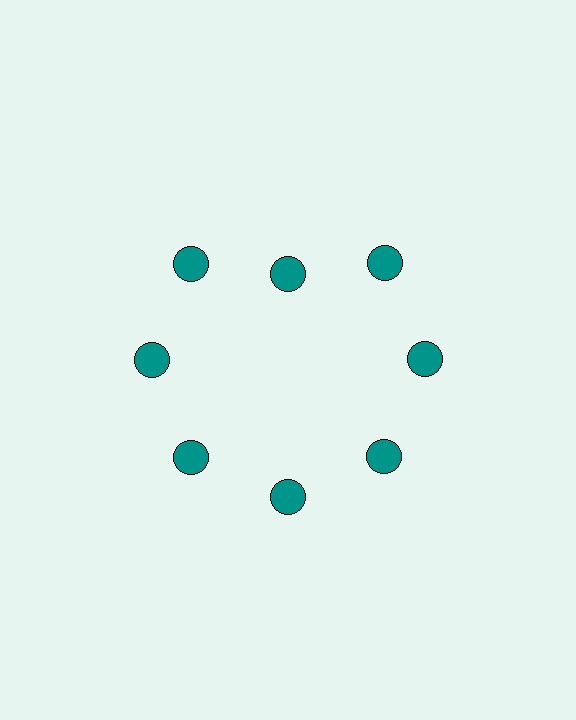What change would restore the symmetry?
The symmetry would be restored by moving it outward, back onto the ring so that all 8 circles sit at equal angles and equal distance from the center.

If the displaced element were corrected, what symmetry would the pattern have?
It would have 8-fold rotational symmetry — the pattern would map onto itself every 45 degrees.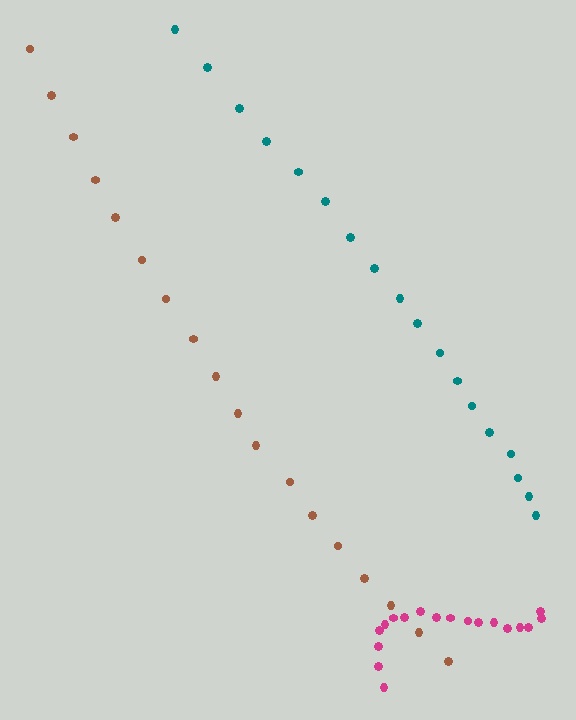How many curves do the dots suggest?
There are 3 distinct paths.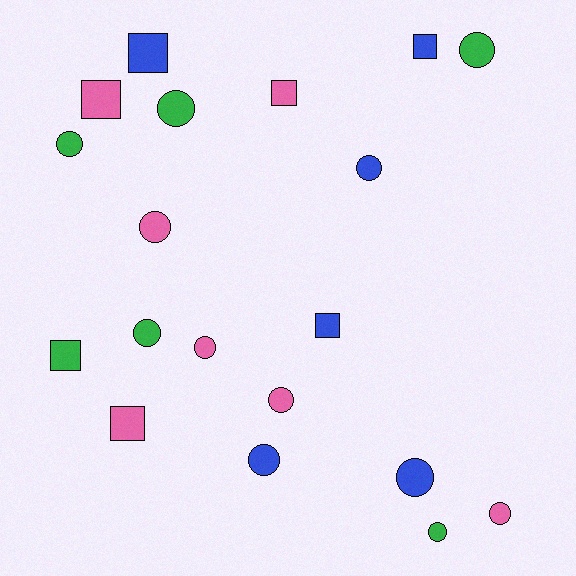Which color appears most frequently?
Pink, with 7 objects.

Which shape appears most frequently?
Circle, with 12 objects.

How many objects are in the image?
There are 19 objects.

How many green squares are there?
There is 1 green square.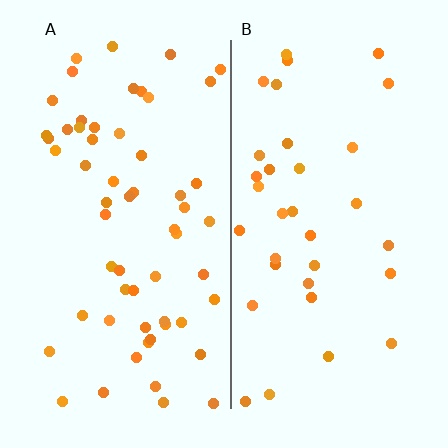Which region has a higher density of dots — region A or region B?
A (the left).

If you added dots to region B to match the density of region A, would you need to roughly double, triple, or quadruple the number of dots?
Approximately double.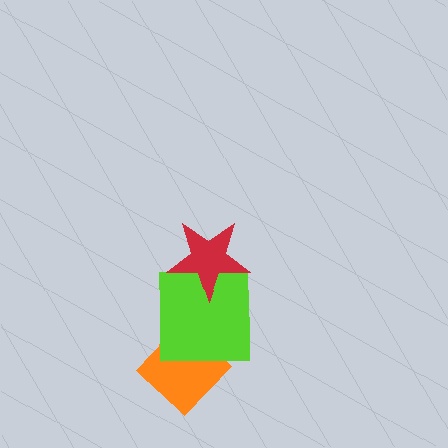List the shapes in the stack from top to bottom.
From top to bottom: the red star, the lime square, the orange diamond.